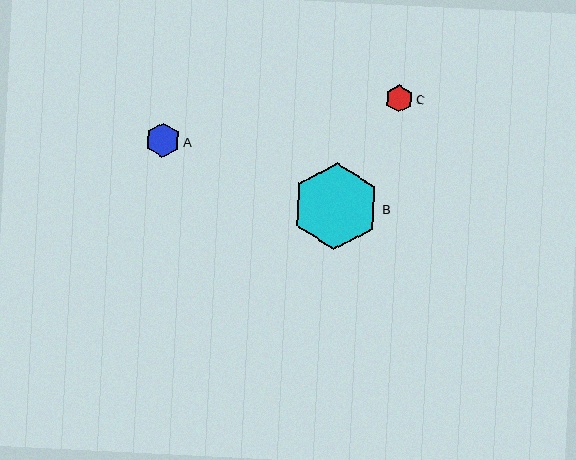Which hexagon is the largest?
Hexagon B is the largest with a size of approximately 88 pixels.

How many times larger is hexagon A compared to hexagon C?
Hexagon A is approximately 1.3 times the size of hexagon C.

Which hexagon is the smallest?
Hexagon C is the smallest with a size of approximately 27 pixels.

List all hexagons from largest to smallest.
From largest to smallest: B, A, C.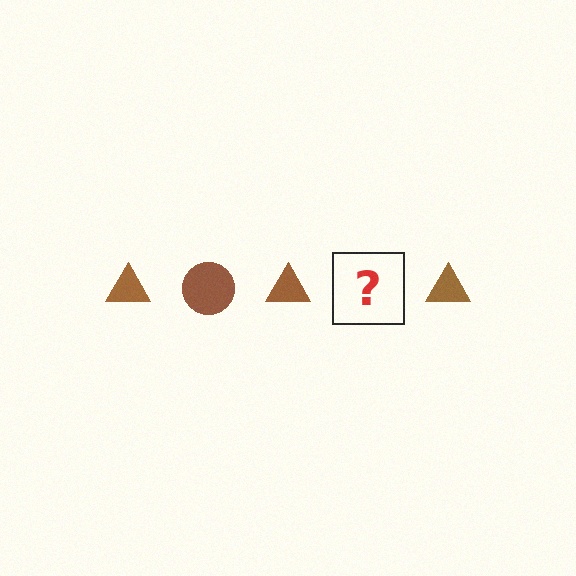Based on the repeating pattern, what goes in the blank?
The blank should be a brown circle.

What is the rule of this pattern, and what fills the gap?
The rule is that the pattern cycles through triangle, circle shapes in brown. The gap should be filled with a brown circle.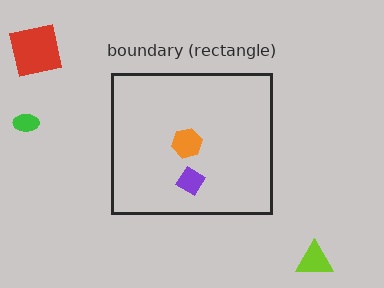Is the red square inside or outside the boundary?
Outside.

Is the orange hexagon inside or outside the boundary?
Inside.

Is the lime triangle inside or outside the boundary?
Outside.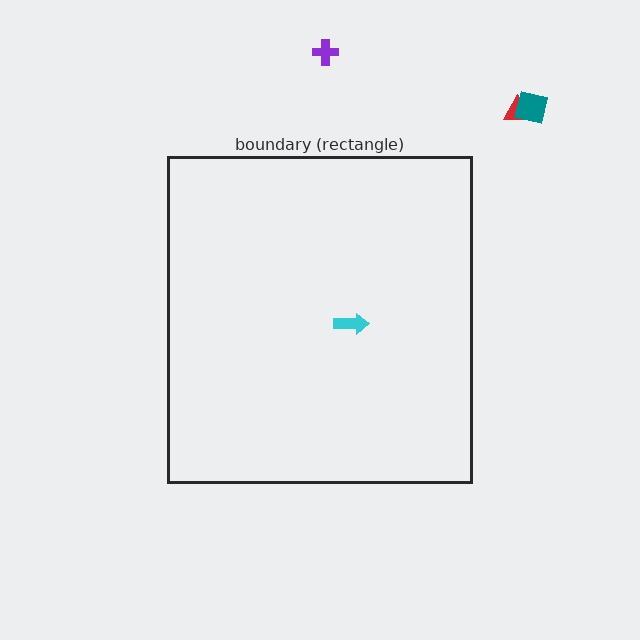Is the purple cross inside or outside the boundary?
Outside.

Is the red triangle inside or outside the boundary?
Outside.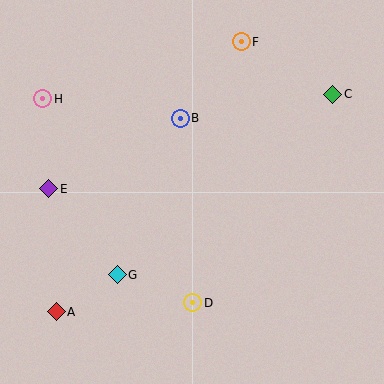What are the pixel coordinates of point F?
Point F is at (241, 42).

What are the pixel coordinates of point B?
Point B is at (180, 118).